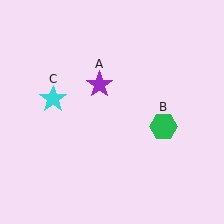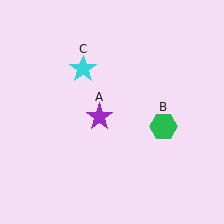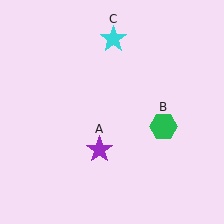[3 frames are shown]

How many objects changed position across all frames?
2 objects changed position: purple star (object A), cyan star (object C).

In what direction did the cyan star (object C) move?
The cyan star (object C) moved up and to the right.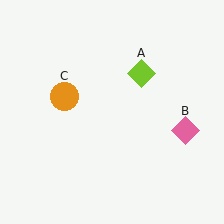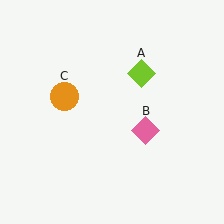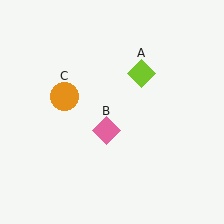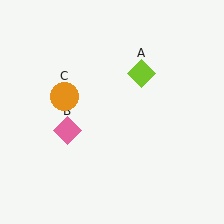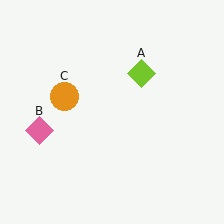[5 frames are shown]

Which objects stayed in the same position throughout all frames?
Lime diamond (object A) and orange circle (object C) remained stationary.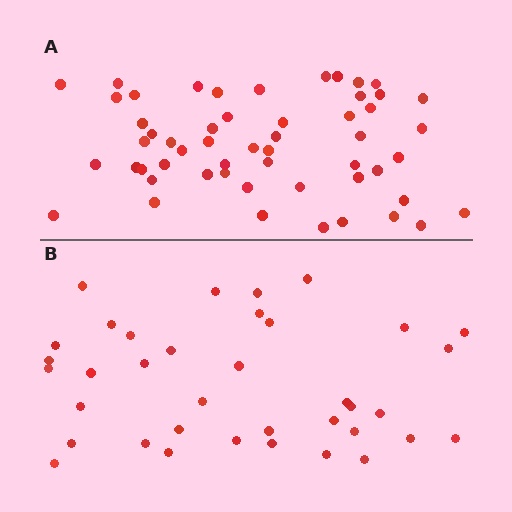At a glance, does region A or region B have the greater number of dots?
Region A (the top region) has more dots.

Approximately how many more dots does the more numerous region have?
Region A has approximately 15 more dots than region B.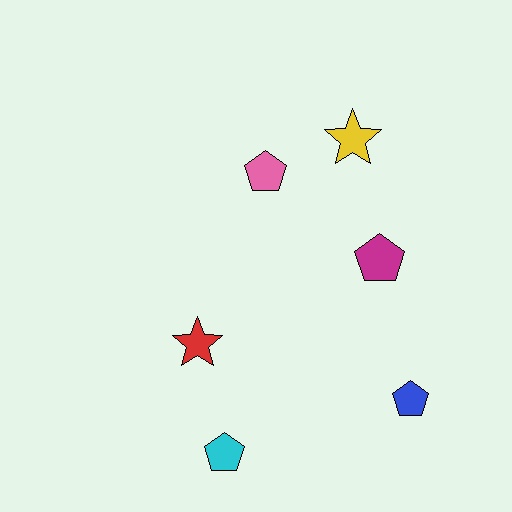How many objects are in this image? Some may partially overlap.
There are 6 objects.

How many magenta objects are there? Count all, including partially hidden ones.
There is 1 magenta object.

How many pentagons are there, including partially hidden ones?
There are 4 pentagons.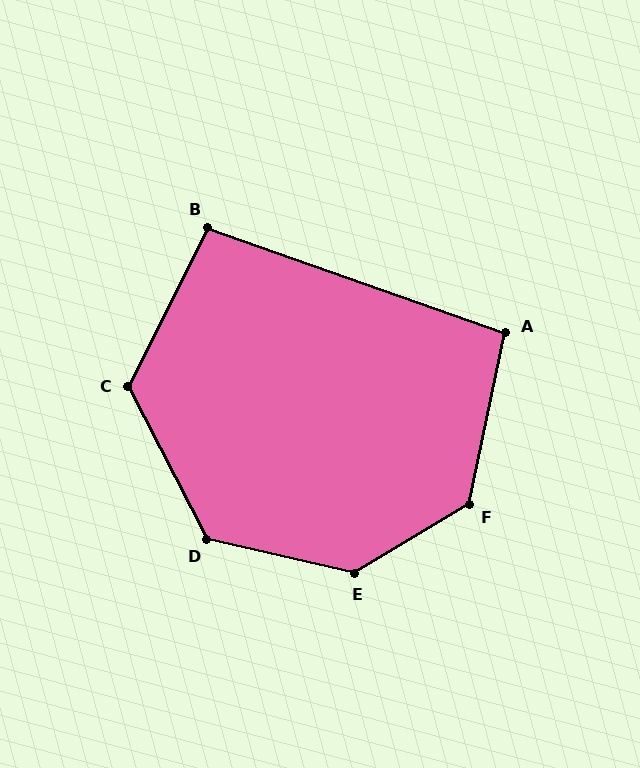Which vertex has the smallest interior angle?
B, at approximately 97 degrees.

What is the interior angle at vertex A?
Approximately 98 degrees (obtuse).